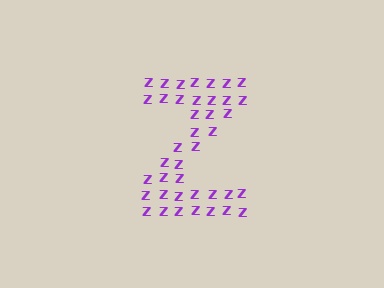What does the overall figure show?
The overall figure shows the letter Z.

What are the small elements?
The small elements are letter Z's.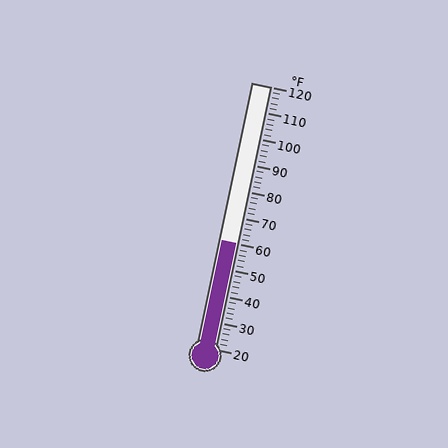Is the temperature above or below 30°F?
The temperature is above 30°F.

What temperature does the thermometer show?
The thermometer shows approximately 60°F.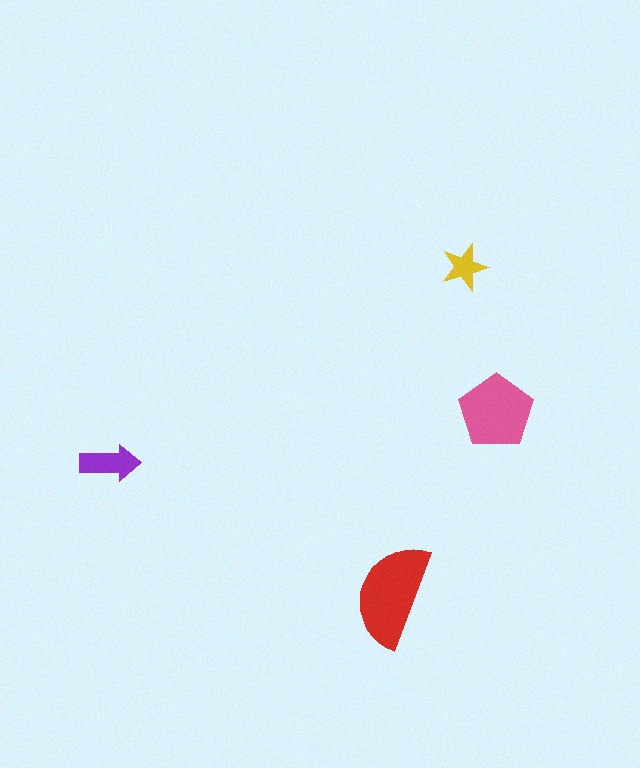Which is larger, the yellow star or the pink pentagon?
The pink pentagon.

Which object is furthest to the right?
The pink pentagon is rightmost.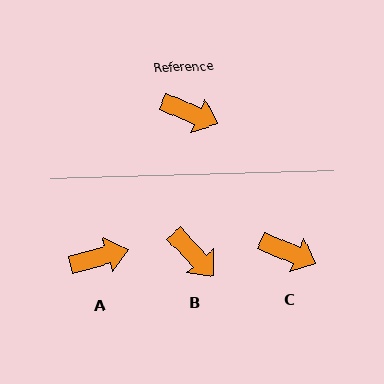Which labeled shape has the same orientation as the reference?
C.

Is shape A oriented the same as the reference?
No, it is off by about 38 degrees.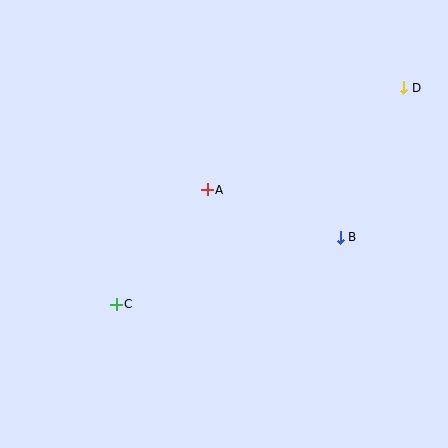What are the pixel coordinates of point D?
Point D is at (404, 88).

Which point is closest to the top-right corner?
Point D is closest to the top-right corner.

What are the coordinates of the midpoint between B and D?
The midpoint between B and D is at (372, 163).